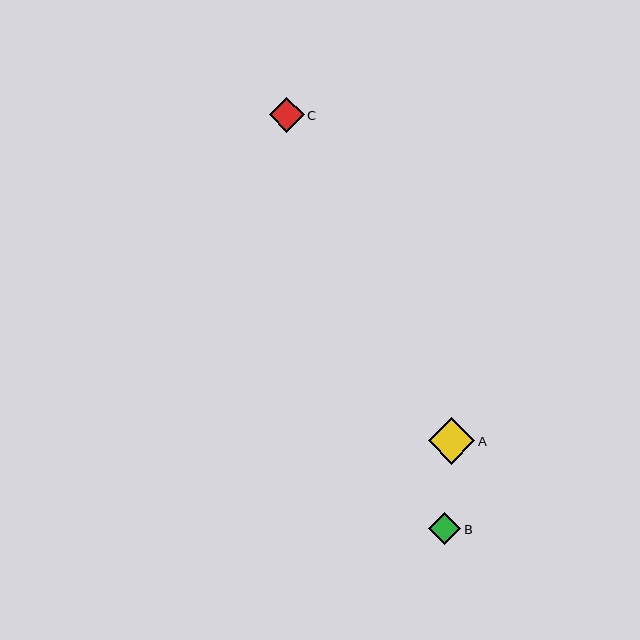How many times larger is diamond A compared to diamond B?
Diamond A is approximately 1.4 times the size of diamond B.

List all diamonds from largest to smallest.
From largest to smallest: A, C, B.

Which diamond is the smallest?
Diamond B is the smallest with a size of approximately 32 pixels.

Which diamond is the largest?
Diamond A is the largest with a size of approximately 46 pixels.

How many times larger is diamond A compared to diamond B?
Diamond A is approximately 1.4 times the size of diamond B.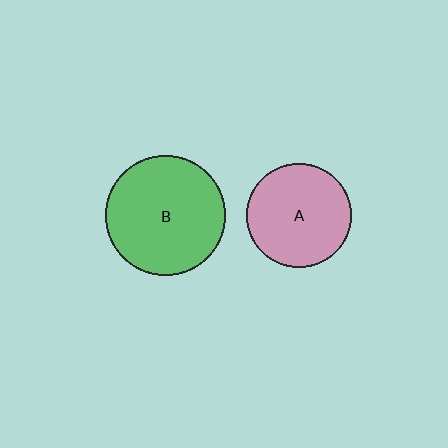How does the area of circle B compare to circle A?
Approximately 1.3 times.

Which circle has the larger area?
Circle B (green).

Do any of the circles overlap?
No, none of the circles overlap.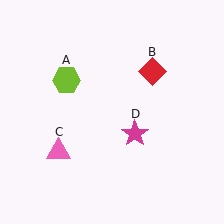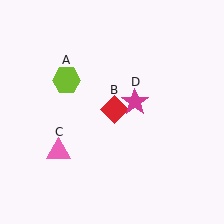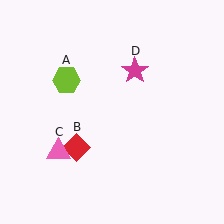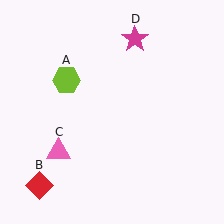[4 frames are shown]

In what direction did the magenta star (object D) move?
The magenta star (object D) moved up.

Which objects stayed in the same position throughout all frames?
Lime hexagon (object A) and pink triangle (object C) remained stationary.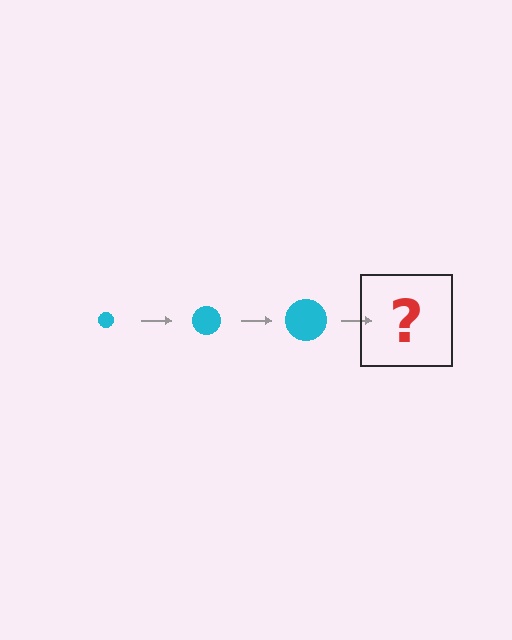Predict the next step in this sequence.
The next step is a cyan circle, larger than the previous one.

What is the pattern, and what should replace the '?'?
The pattern is that the circle gets progressively larger each step. The '?' should be a cyan circle, larger than the previous one.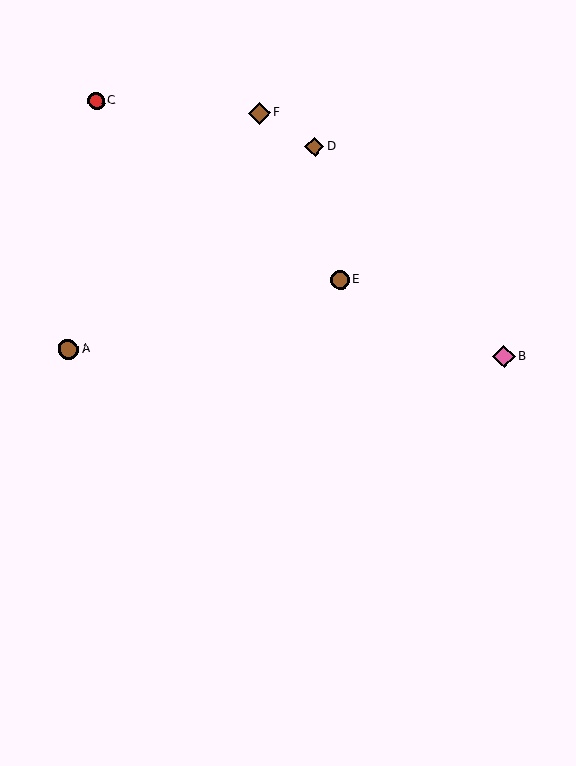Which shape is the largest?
The pink diamond (labeled B) is the largest.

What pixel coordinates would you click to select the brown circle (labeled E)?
Click at (340, 280) to select the brown circle E.